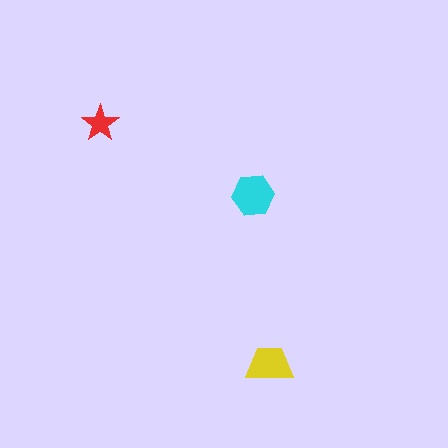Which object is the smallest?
The red star.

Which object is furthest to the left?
The red star is leftmost.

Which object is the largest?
The cyan hexagon.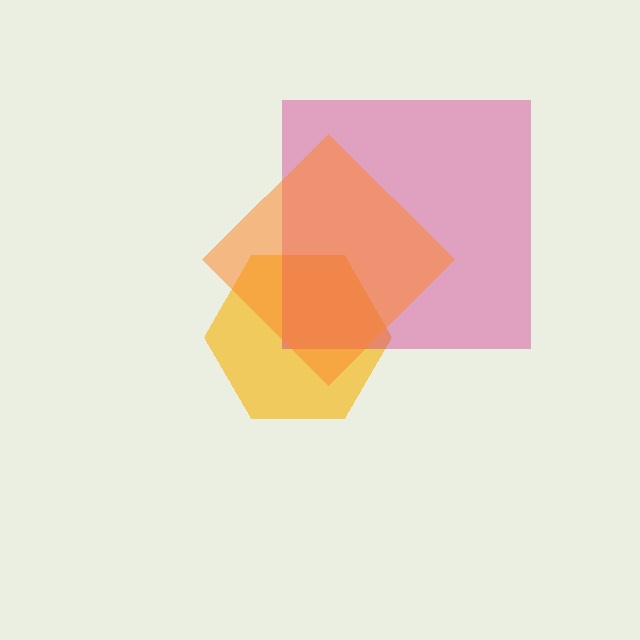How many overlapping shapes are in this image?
There are 3 overlapping shapes in the image.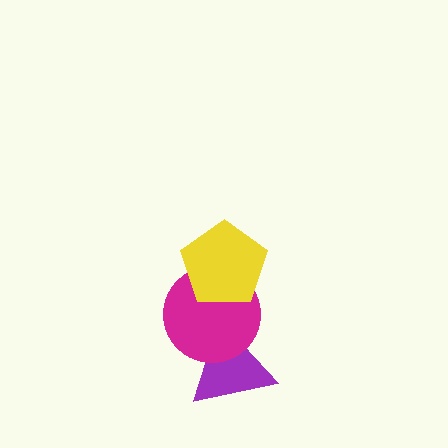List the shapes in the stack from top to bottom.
From top to bottom: the yellow pentagon, the magenta circle, the purple triangle.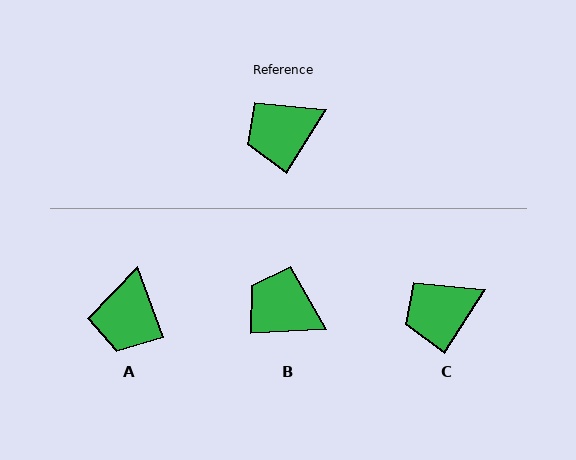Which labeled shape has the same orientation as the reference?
C.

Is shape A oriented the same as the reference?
No, it is off by about 53 degrees.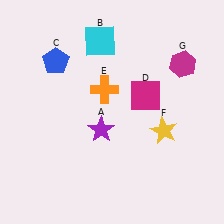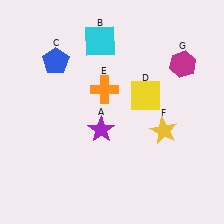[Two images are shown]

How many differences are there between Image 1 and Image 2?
There is 1 difference between the two images.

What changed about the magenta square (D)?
In Image 1, D is magenta. In Image 2, it changed to yellow.